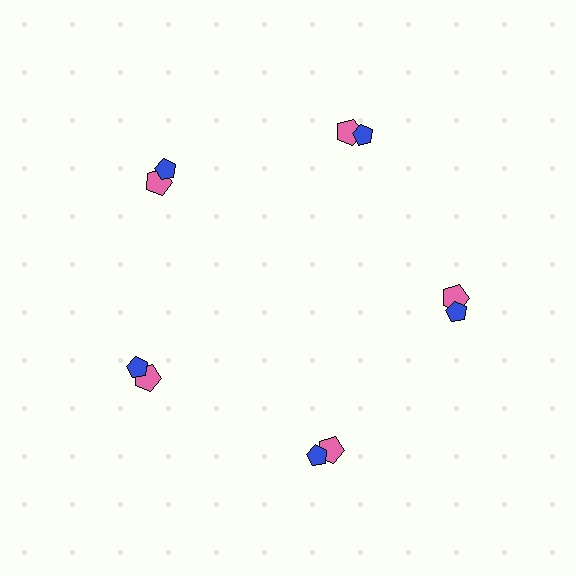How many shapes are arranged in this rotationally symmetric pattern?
There are 10 shapes, arranged in 5 groups of 2.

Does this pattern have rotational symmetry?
Yes, this pattern has 5-fold rotational symmetry. It looks the same after rotating 72 degrees around the center.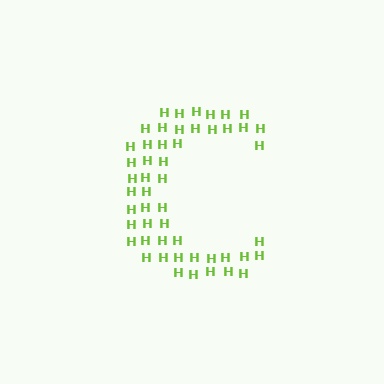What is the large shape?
The large shape is the letter C.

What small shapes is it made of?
It is made of small letter H's.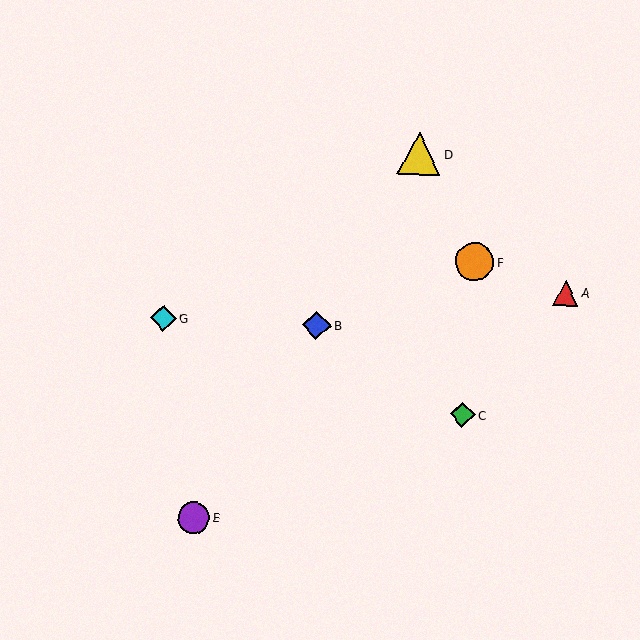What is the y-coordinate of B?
Object B is at y≈325.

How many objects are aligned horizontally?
2 objects (B, G) are aligned horizontally.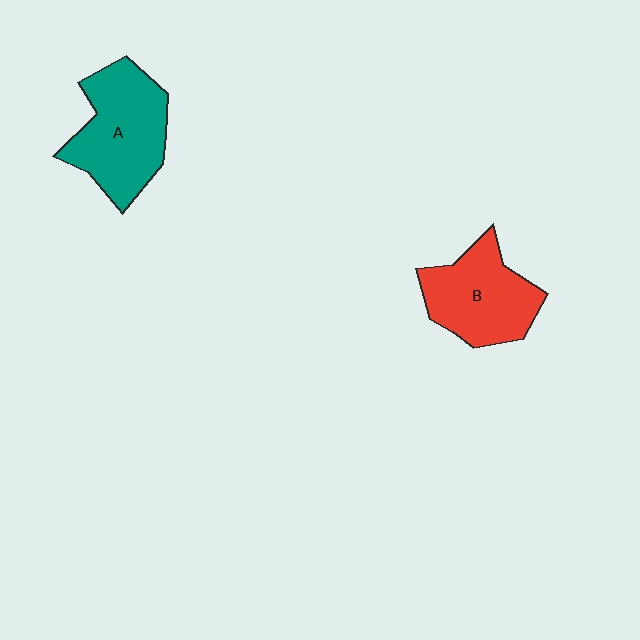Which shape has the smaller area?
Shape B (red).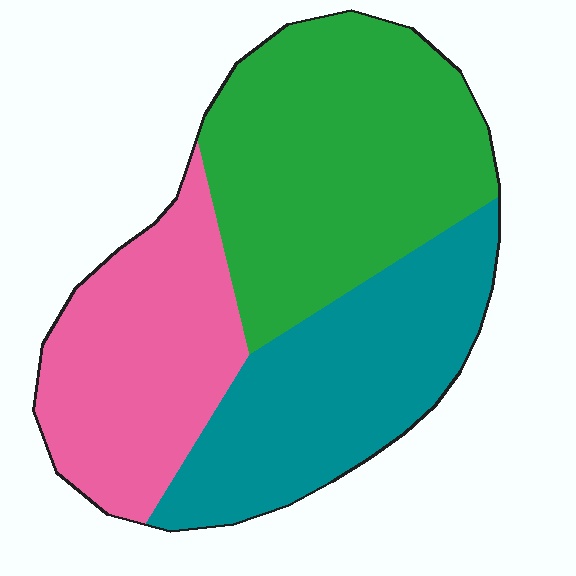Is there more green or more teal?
Green.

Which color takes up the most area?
Green, at roughly 40%.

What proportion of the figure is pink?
Pink covers about 30% of the figure.